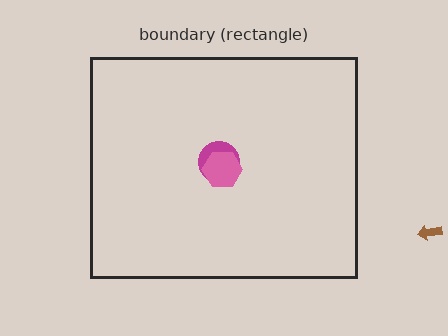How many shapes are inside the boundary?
2 inside, 1 outside.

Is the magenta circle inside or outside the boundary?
Inside.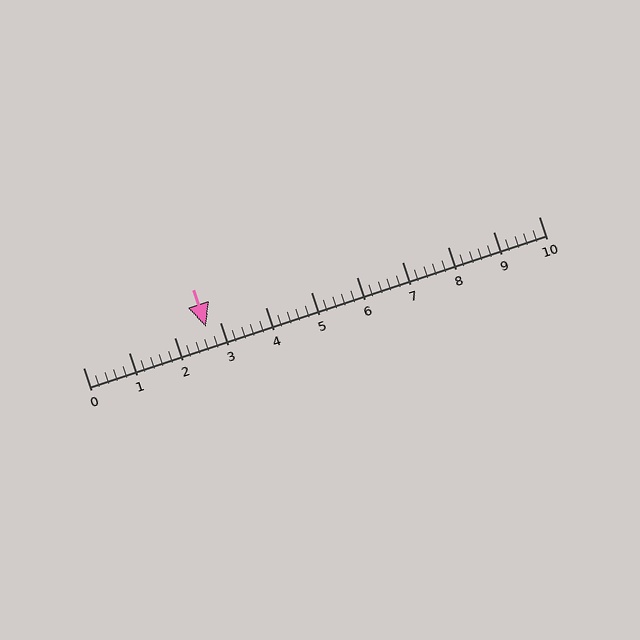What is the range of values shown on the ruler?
The ruler shows values from 0 to 10.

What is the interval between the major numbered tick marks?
The major tick marks are spaced 1 units apart.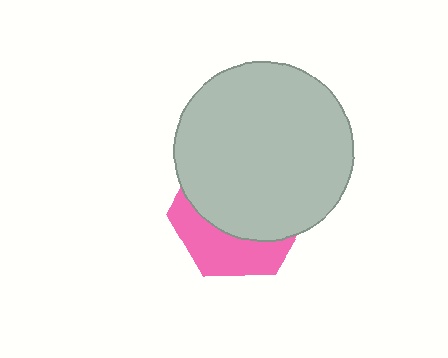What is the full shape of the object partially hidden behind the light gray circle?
The partially hidden object is a pink hexagon.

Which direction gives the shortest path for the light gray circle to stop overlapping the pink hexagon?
Moving up gives the shortest separation.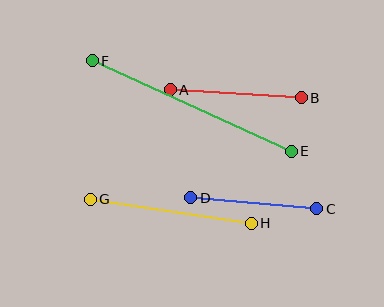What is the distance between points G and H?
The distance is approximately 163 pixels.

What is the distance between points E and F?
The distance is approximately 219 pixels.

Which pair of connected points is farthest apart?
Points E and F are farthest apart.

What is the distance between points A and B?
The distance is approximately 131 pixels.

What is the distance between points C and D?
The distance is approximately 126 pixels.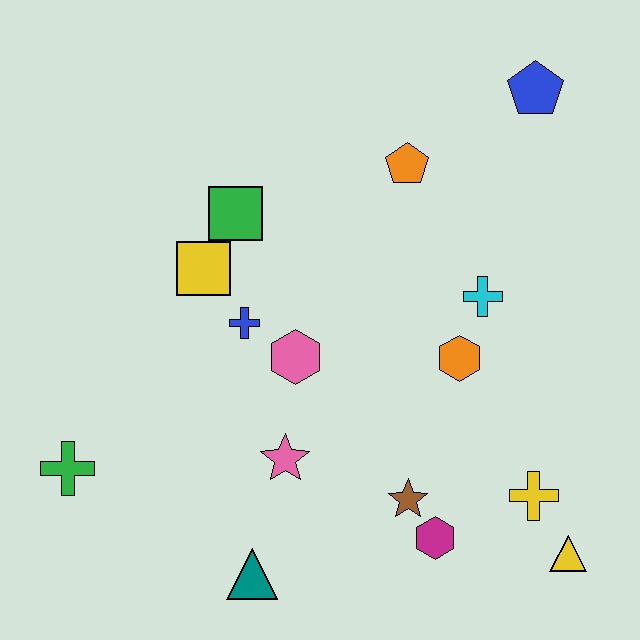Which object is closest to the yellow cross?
The yellow triangle is closest to the yellow cross.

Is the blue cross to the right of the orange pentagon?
No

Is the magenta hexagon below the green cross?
Yes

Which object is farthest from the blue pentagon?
The green cross is farthest from the blue pentagon.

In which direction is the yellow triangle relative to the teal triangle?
The yellow triangle is to the right of the teal triangle.